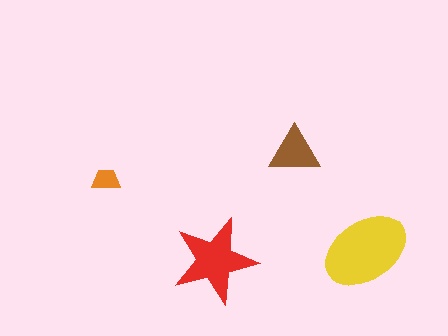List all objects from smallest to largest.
The orange trapezoid, the brown triangle, the red star, the yellow ellipse.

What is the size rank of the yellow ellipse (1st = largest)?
1st.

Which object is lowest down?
The red star is bottommost.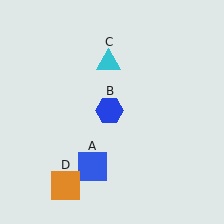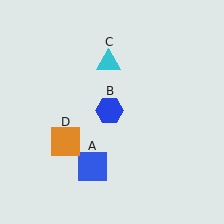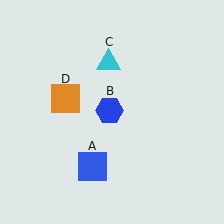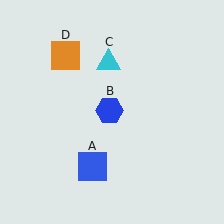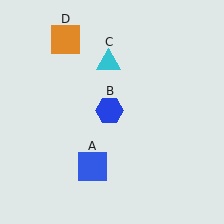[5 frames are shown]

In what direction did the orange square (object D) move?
The orange square (object D) moved up.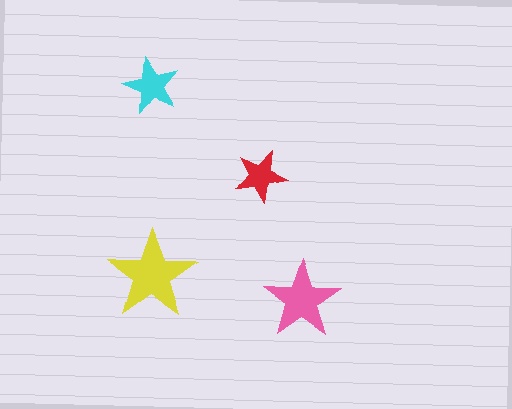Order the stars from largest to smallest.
the yellow one, the pink one, the cyan one, the red one.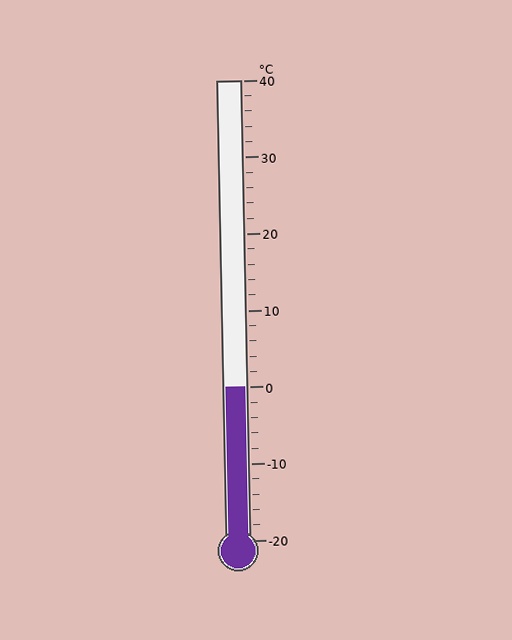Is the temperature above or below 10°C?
The temperature is below 10°C.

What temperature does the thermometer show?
The thermometer shows approximately 0°C.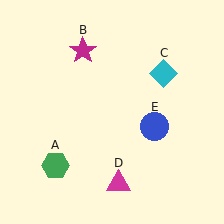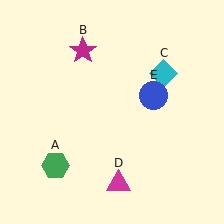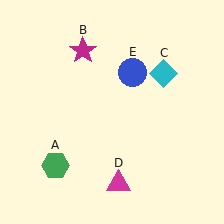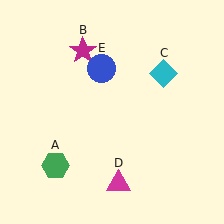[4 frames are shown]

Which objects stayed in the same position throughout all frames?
Green hexagon (object A) and magenta star (object B) and cyan diamond (object C) and magenta triangle (object D) remained stationary.